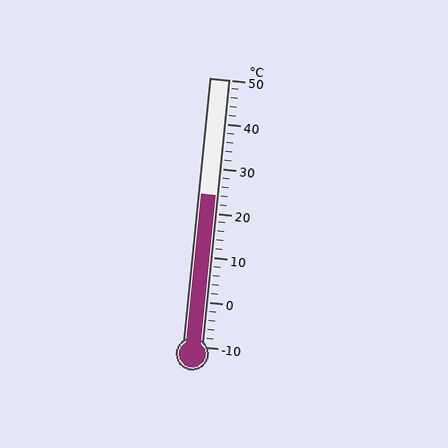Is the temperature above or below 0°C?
The temperature is above 0°C.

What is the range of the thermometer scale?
The thermometer scale ranges from -10°C to 50°C.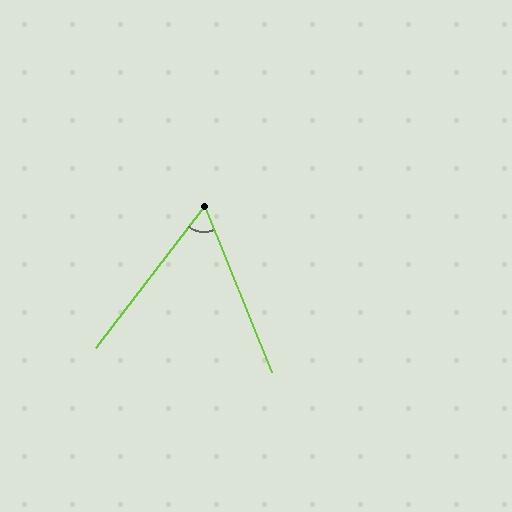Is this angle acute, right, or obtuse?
It is acute.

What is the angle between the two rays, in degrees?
Approximately 59 degrees.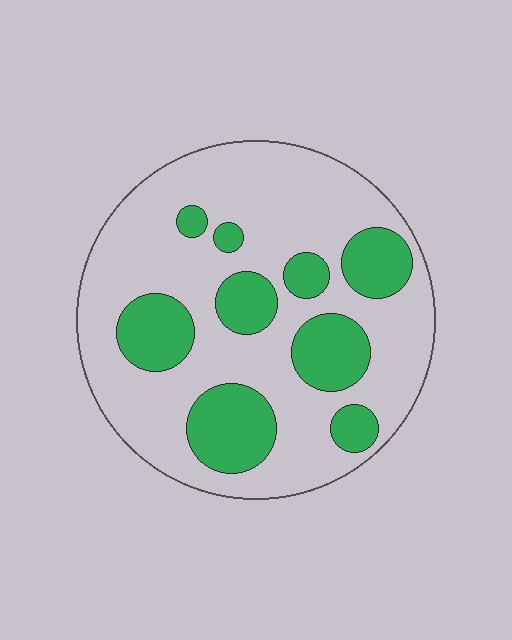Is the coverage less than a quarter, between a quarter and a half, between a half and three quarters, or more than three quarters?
Between a quarter and a half.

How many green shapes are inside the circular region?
9.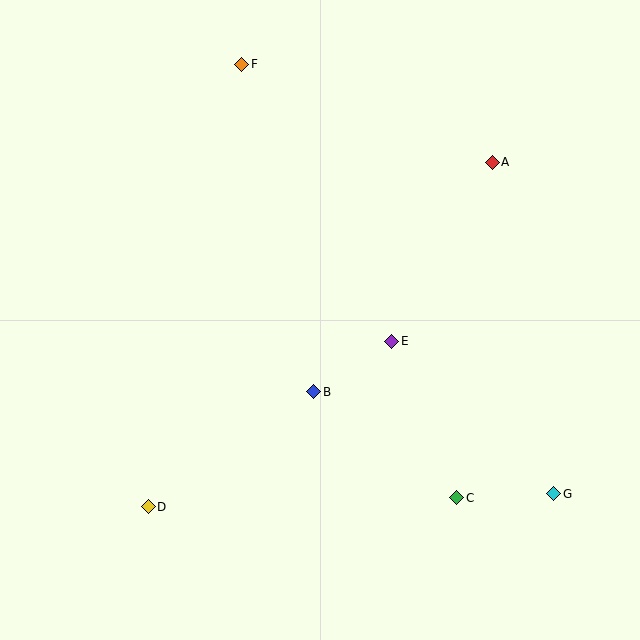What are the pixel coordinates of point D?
Point D is at (148, 507).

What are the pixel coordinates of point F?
Point F is at (242, 64).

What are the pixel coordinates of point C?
Point C is at (457, 498).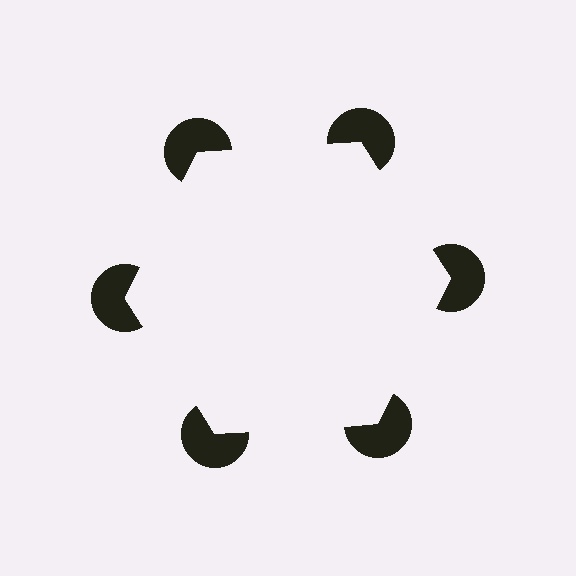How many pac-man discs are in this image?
There are 6 — one at each vertex of the illusory hexagon.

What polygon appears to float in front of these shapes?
An illusory hexagon — its edges are inferred from the aligned wedge cuts in the pac-man discs, not physically drawn.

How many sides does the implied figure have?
6 sides.